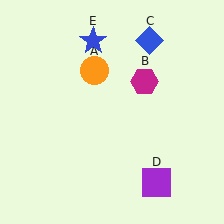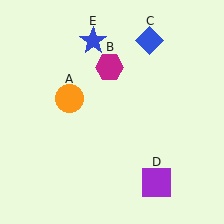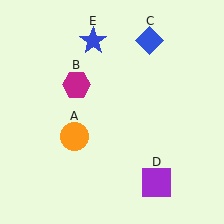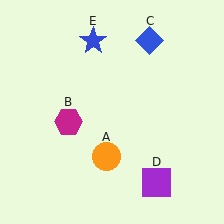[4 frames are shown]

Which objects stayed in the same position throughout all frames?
Blue diamond (object C) and purple square (object D) and blue star (object E) remained stationary.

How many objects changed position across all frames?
2 objects changed position: orange circle (object A), magenta hexagon (object B).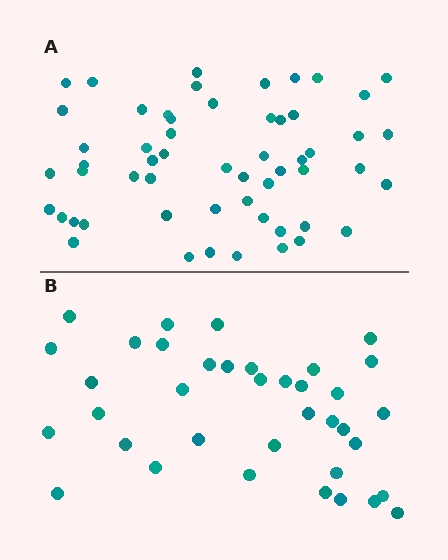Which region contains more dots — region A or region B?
Region A (the top region) has more dots.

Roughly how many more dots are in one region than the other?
Region A has approximately 20 more dots than region B.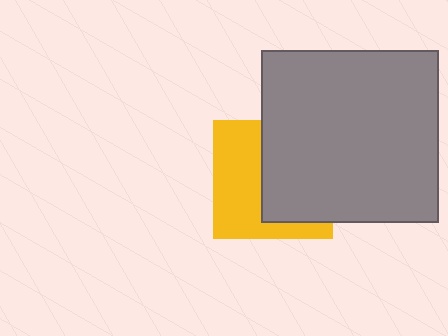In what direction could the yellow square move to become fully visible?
The yellow square could move left. That would shift it out from behind the gray rectangle entirely.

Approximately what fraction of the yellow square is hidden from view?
Roughly 52% of the yellow square is hidden behind the gray rectangle.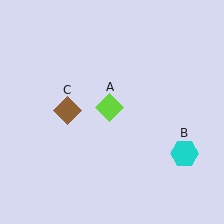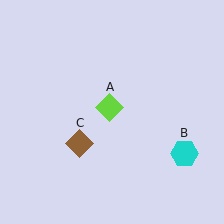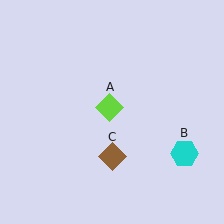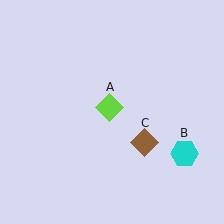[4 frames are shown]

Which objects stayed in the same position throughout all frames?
Lime diamond (object A) and cyan hexagon (object B) remained stationary.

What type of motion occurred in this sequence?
The brown diamond (object C) rotated counterclockwise around the center of the scene.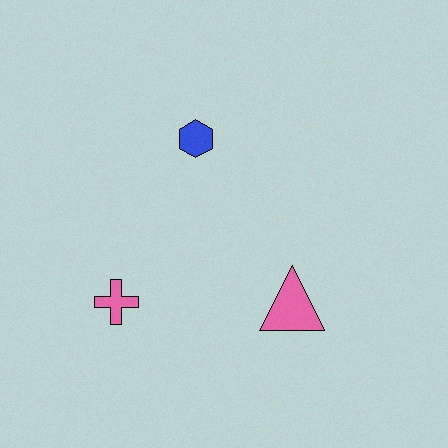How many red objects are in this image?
There are no red objects.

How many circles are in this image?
There are no circles.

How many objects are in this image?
There are 3 objects.